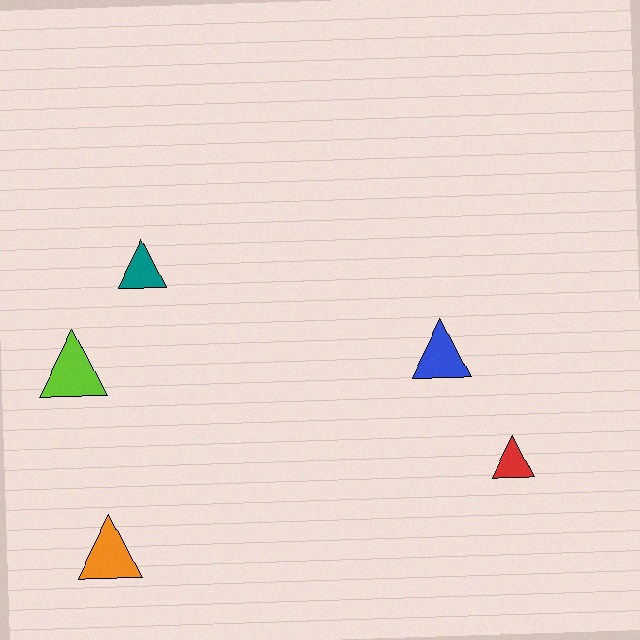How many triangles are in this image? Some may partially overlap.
There are 5 triangles.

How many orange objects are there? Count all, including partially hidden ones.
There is 1 orange object.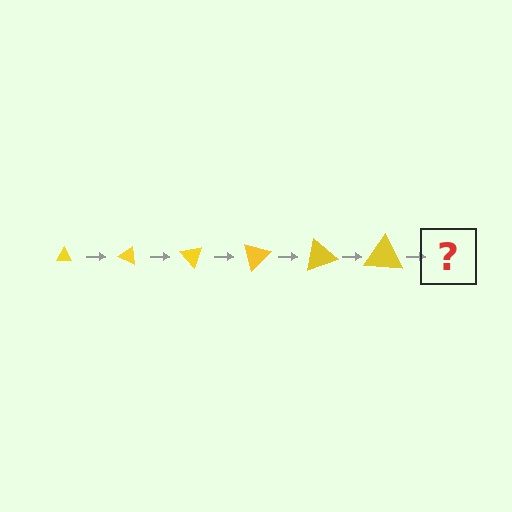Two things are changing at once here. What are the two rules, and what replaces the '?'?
The two rules are that the triangle grows larger each step and it rotates 25 degrees each step. The '?' should be a triangle, larger than the previous one and rotated 150 degrees from the start.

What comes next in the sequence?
The next element should be a triangle, larger than the previous one and rotated 150 degrees from the start.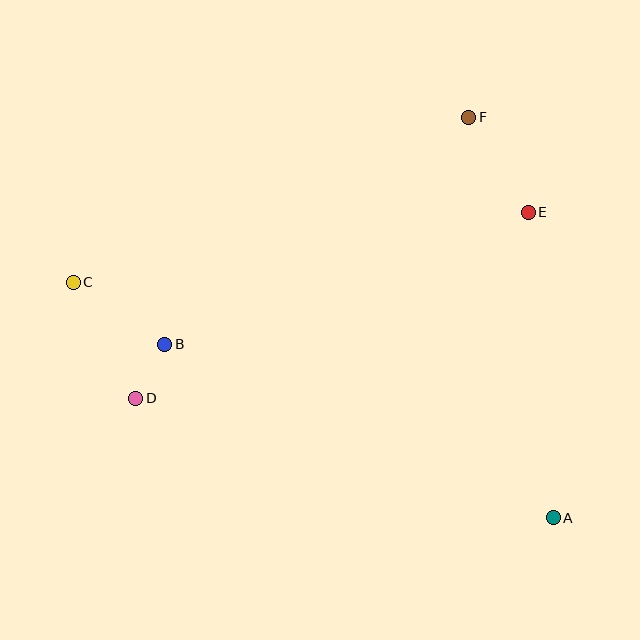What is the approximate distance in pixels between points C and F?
The distance between C and F is approximately 428 pixels.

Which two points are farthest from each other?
Points A and C are farthest from each other.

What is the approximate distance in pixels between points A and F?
The distance between A and F is approximately 410 pixels.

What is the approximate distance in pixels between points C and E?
The distance between C and E is approximately 460 pixels.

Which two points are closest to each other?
Points B and D are closest to each other.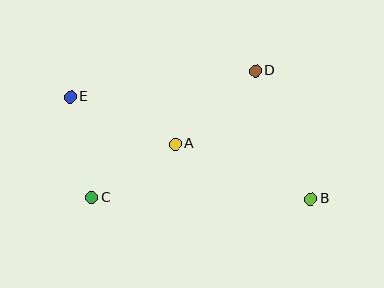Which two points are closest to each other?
Points A and C are closest to each other.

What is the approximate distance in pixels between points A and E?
The distance between A and E is approximately 115 pixels.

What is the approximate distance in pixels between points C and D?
The distance between C and D is approximately 207 pixels.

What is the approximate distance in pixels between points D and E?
The distance between D and E is approximately 187 pixels.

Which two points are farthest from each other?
Points B and E are farthest from each other.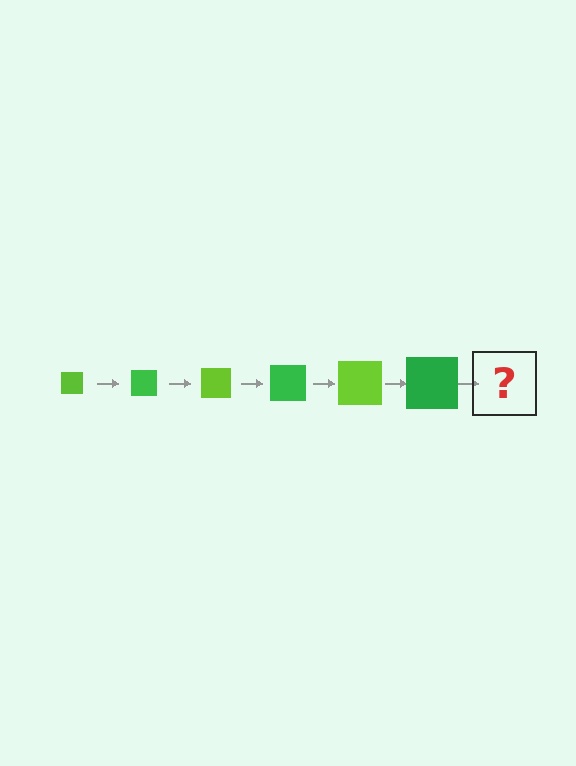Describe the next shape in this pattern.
It should be a lime square, larger than the previous one.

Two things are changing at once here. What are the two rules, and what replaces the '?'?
The two rules are that the square grows larger each step and the color cycles through lime and green. The '?' should be a lime square, larger than the previous one.